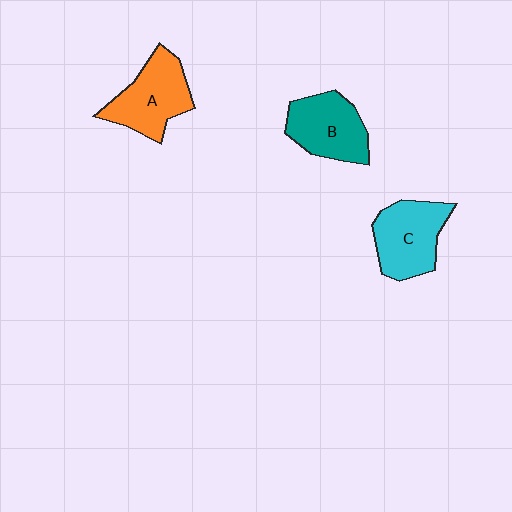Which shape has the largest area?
Shape A (orange).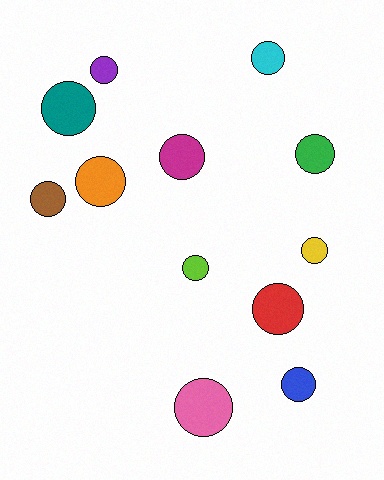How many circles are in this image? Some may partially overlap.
There are 12 circles.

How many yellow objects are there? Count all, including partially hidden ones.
There is 1 yellow object.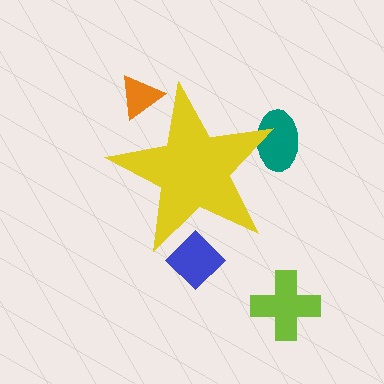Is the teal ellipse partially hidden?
Yes, the teal ellipse is partially hidden behind the yellow star.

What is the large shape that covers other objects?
A yellow star.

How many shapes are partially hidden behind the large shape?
3 shapes are partially hidden.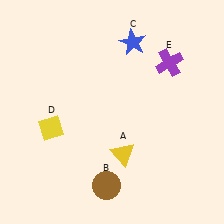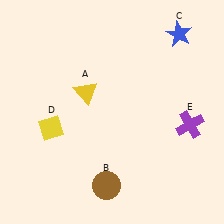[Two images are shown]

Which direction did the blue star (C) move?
The blue star (C) moved right.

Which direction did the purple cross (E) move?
The purple cross (E) moved down.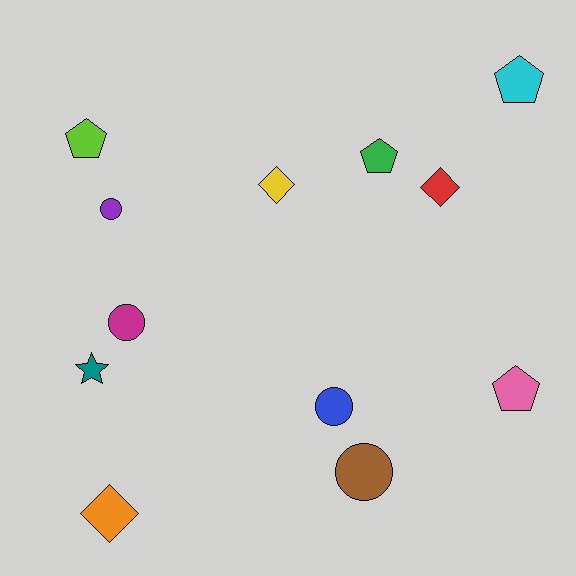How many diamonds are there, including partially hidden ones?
There are 3 diamonds.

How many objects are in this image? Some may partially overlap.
There are 12 objects.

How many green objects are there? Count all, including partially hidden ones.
There is 1 green object.